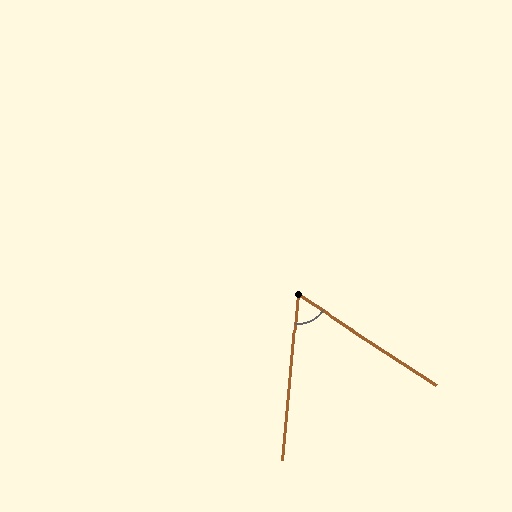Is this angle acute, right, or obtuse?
It is acute.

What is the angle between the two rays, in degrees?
Approximately 62 degrees.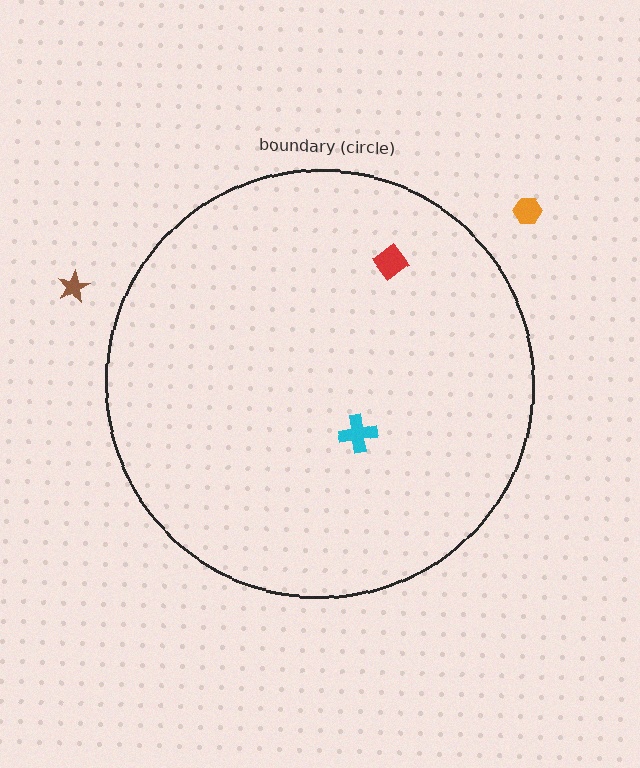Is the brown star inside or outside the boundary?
Outside.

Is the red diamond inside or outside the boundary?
Inside.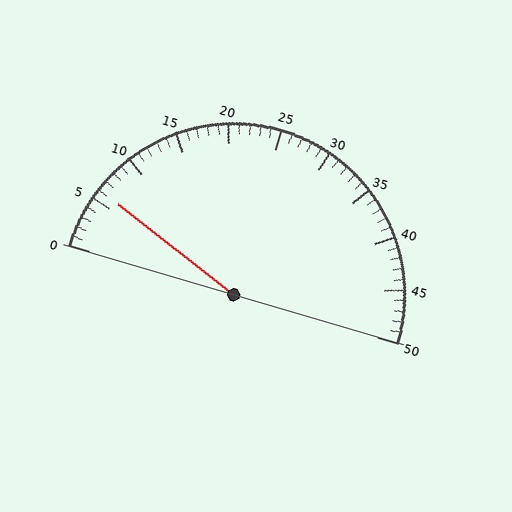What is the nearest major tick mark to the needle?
The nearest major tick mark is 5.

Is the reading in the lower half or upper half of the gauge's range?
The reading is in the lower half of the range (0 to 50).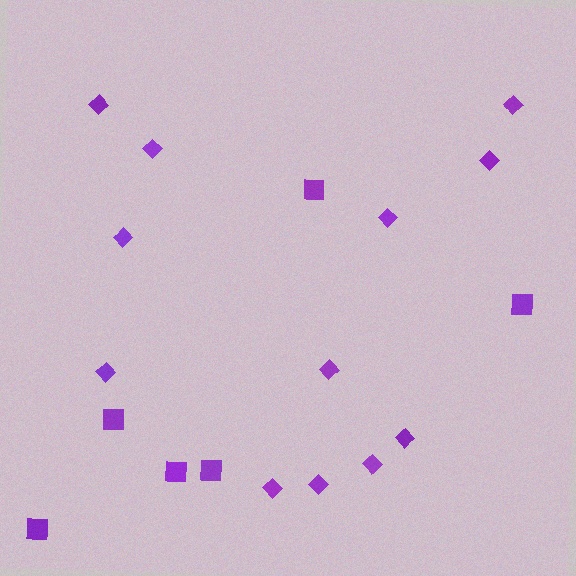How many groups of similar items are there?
There are 2 groups: one group of squares (6) and one group of diamonds (12).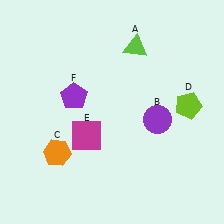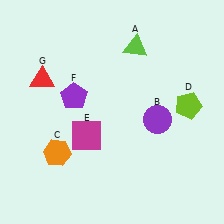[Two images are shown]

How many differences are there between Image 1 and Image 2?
There is 1 difference between the two images.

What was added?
A red triangle (G) was added in Image 2.